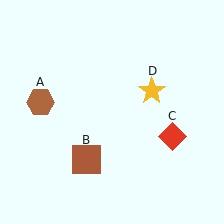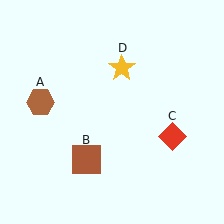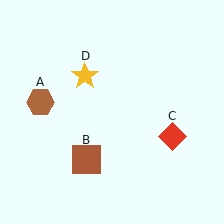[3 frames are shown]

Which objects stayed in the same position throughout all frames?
Brown hexagon (object A) and brown square (object B) and red diamond (object C) remained stationary.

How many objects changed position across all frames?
1 object changed position: yellow star (object D).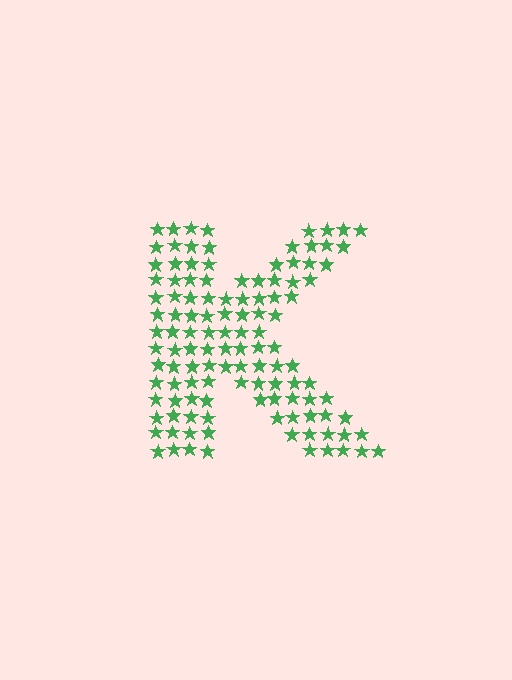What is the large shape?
The large shape is the letter K.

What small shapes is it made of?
It is made of small stars.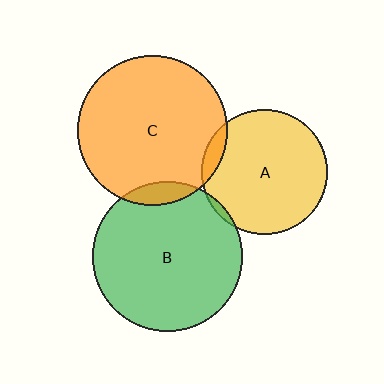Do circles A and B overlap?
Yes.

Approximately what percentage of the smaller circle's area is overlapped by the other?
Approximately 5%.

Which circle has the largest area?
Circle B (green).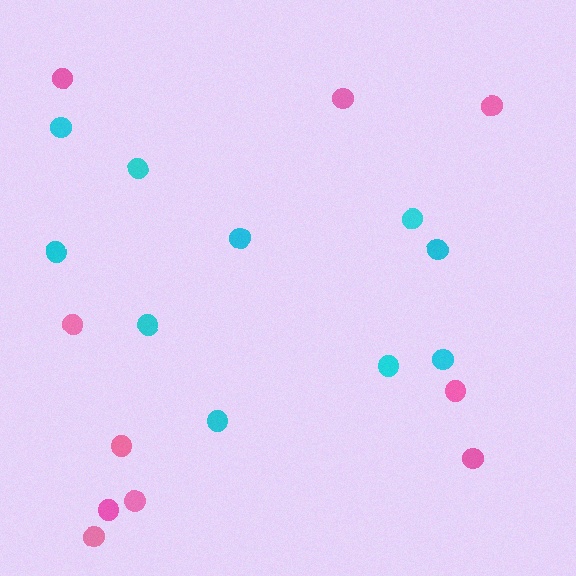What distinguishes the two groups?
There are 2 groups: one group of pink circles (10) and one group of cyan circles (10).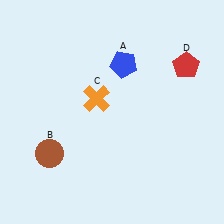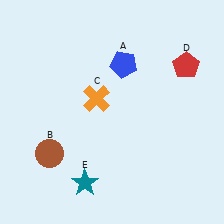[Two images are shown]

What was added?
A teal star (E) was added in Image 2.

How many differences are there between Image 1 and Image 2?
There is 1 difference between the two images.